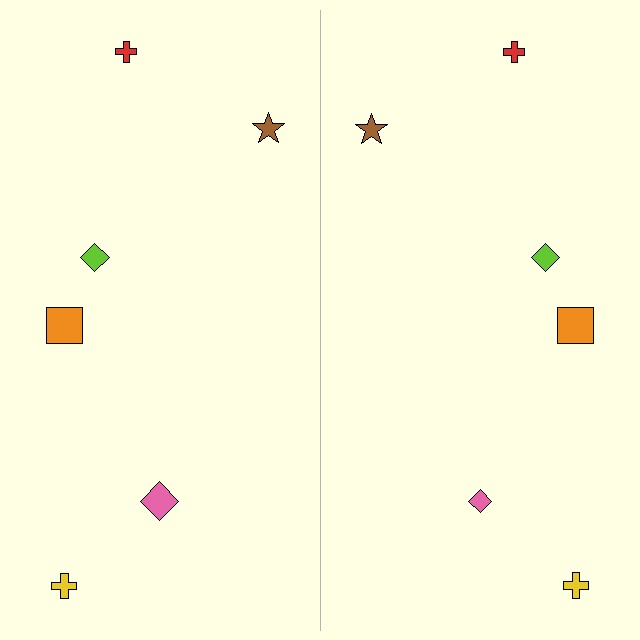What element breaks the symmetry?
The pink diamond on the right side has a different size than its mirror counterpart.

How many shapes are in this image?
There are 12 shapes in this image.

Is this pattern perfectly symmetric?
No, the pattern is not perfectly symmetric. The pink diamond on the right side has a different size than its mirror counterpart.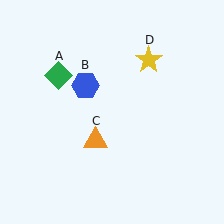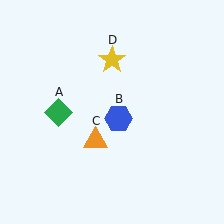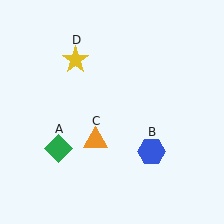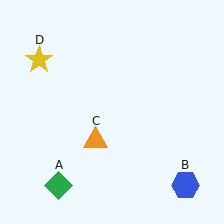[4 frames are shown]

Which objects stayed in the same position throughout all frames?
Orange triangle (object C) remained stationary.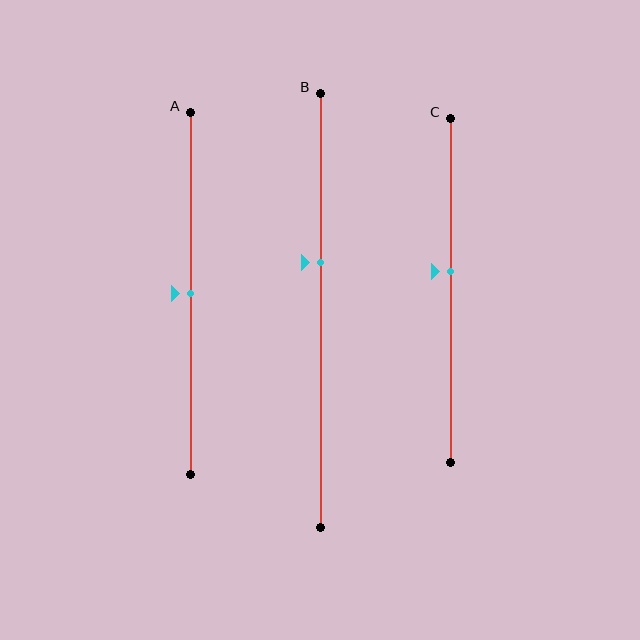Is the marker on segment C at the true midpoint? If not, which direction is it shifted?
No, the marker on segment C is shifted upward by about 6% of the segment length.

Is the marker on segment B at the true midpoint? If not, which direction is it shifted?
No, the marker on segment B is shifted upward by about 11% of the segment length.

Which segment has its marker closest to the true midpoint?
Segment A has its marker closest to the true midpoint.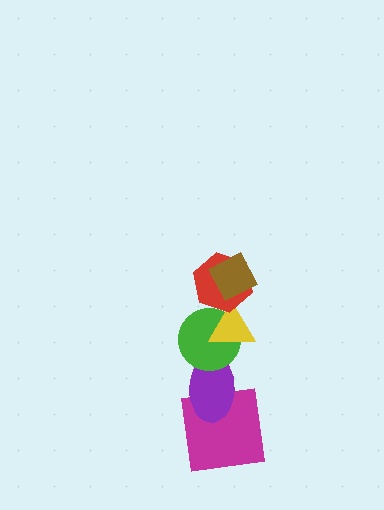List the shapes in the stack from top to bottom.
From top to bottom: the brown diamond, the red hexagon, the yellow triangle, the green circle, the purple ellipse, the magenta square.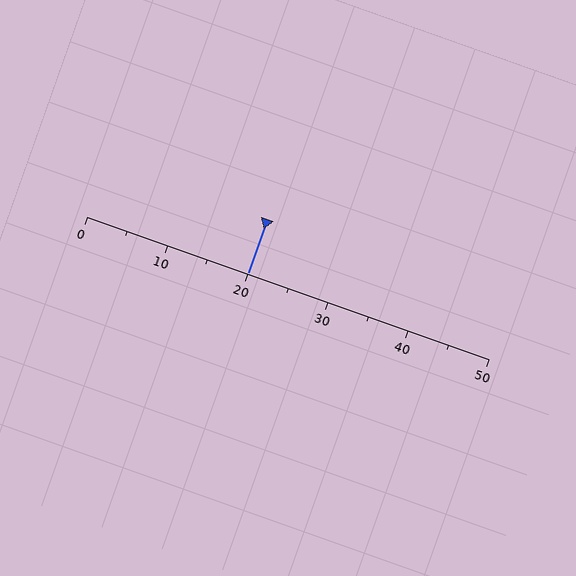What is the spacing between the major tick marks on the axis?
The major ticks are spaced 10 apart.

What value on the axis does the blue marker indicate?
The marker indicates approximately 20.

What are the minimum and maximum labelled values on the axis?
The axis runs from 0 to 50.